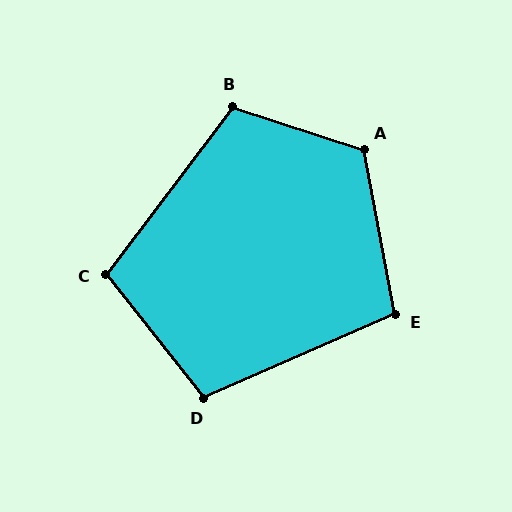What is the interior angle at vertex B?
Approximately 109 degrees (obtuse).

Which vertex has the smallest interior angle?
E, at approximately 103 degrees.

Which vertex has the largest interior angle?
A, at approximately 119 degrees.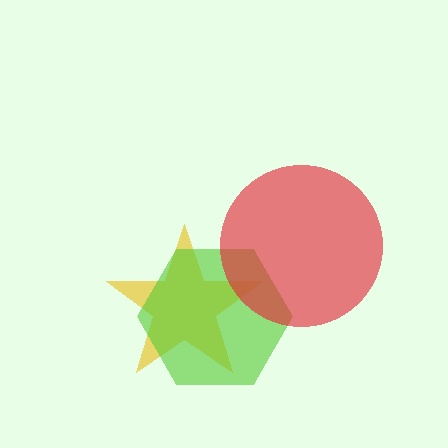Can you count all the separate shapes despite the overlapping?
Yes, there are 3 separate shapes.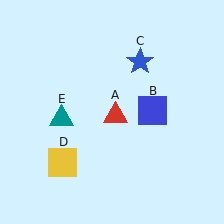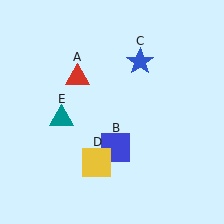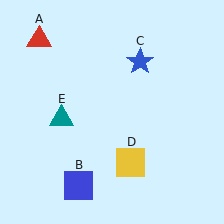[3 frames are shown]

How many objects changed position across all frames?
3 objects changed position: red triangle (object A), blue square (object B), yellow square (object D).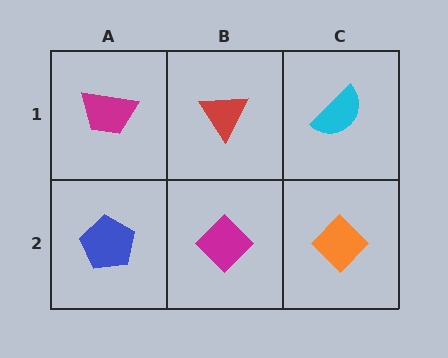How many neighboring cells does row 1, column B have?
3.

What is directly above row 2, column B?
A red triangle.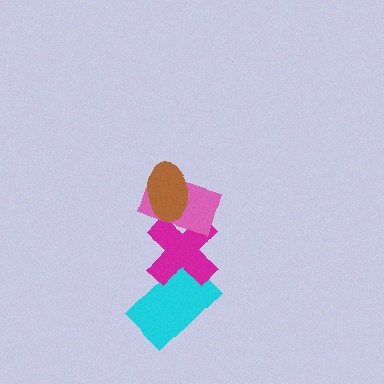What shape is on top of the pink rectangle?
The brown ellipse is on top of the pink rectangle.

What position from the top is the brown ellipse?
The brown ellipse is 1st from the top.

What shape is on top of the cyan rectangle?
The magenta cross is on top of the cyan rectangle.